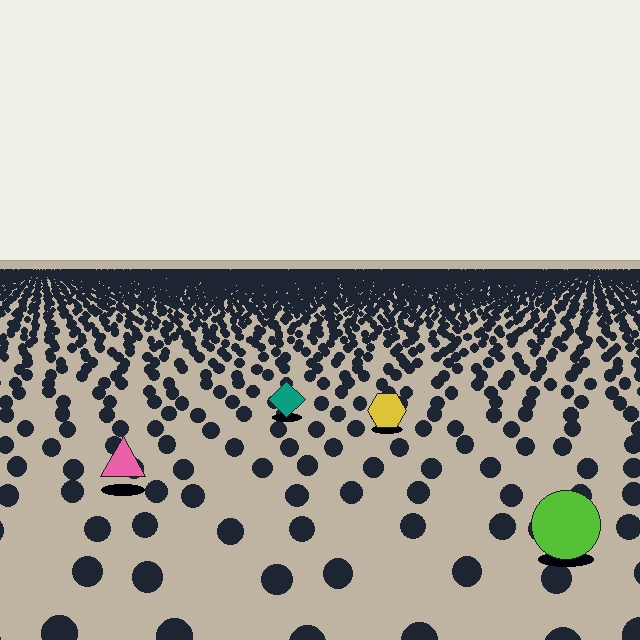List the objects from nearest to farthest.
From nearest to farthest: the lime circle, the pink triangle, the yellow hexagon, the teal diamond.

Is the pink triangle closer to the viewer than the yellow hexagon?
Yes. The pink triangle is closer — you can tell from the texture gradient: the ground texture is coarser near it.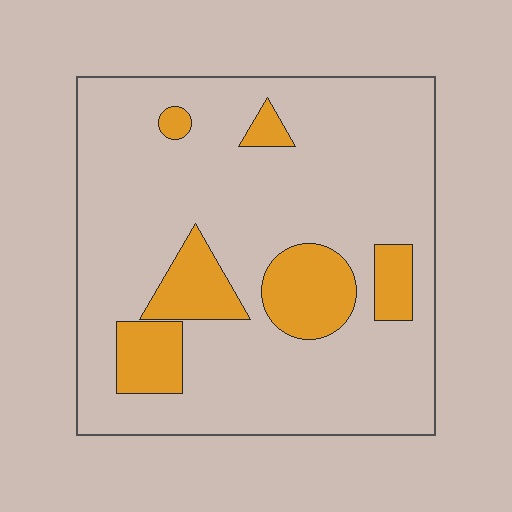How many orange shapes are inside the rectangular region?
6.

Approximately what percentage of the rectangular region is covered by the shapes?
Approximately 20%.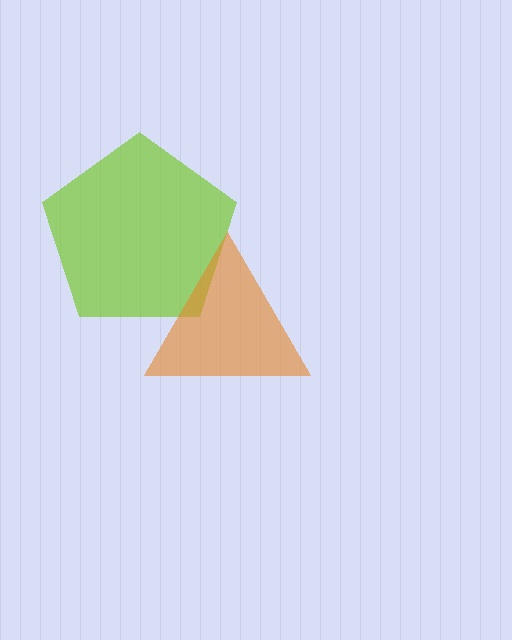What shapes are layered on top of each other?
The layered shapes are: a lime pentagon, an orange triangle.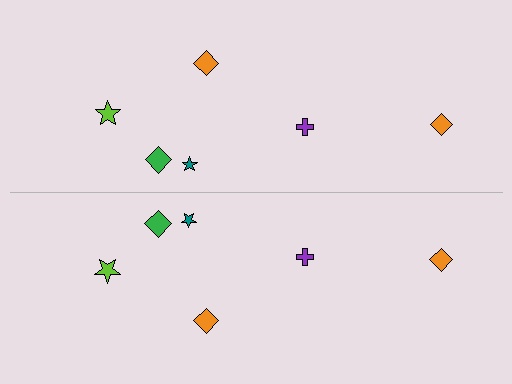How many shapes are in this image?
There are 12 shapes in this image.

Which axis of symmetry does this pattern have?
The pattern has a horizontal axis of symmetry running through the center of the image.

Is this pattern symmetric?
Yes, this pattern has bilateral (reflection) symmetry.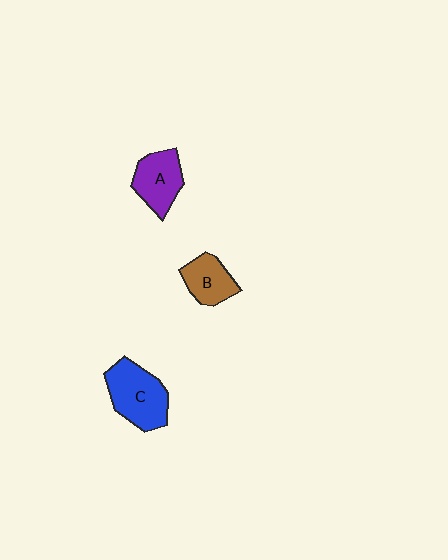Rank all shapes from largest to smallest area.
From largest to smallest: C (blue), A (purple), B (brown).